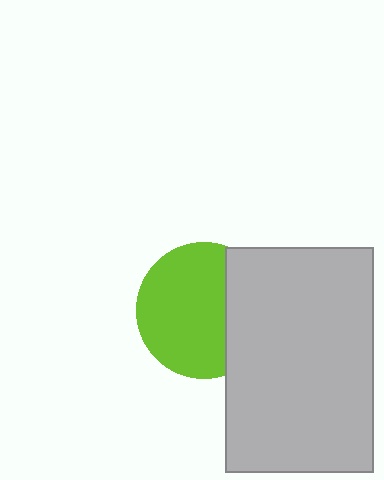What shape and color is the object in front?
The object in front is a light gray rectangle.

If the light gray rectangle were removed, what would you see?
You would see the complete lime circle.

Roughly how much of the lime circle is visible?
Most of it is visible (roughly 70%).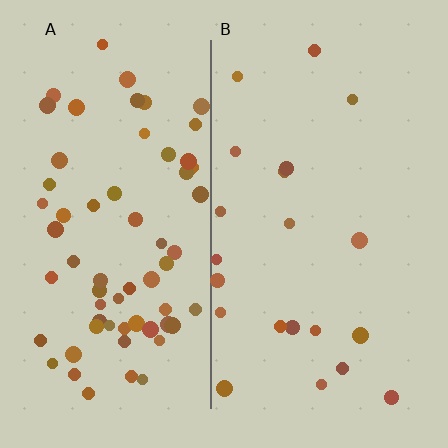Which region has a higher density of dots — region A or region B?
A (the left).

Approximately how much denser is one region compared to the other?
Approximately 3.1× — region A over region B.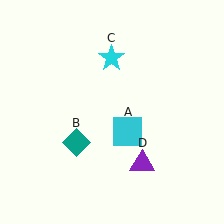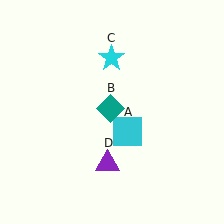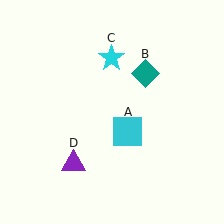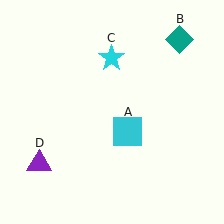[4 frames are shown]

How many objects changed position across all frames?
2 objects changed position: teal diamond (object B), purple triangle (object D).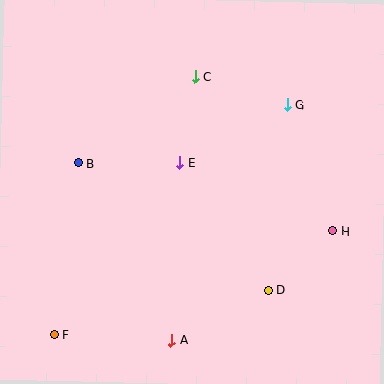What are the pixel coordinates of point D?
Point D is at (268, 290).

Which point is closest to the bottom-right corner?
Point D is closest to the bottom-right corner.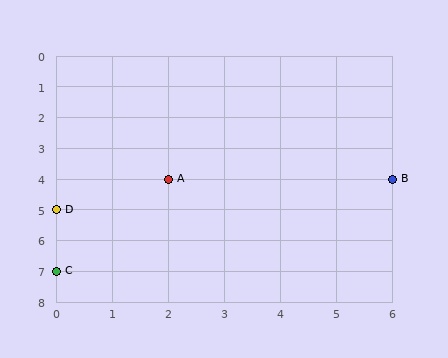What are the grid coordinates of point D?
Point D is at grid coordinates (0, 5).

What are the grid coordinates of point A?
Point A is at grid coordinates (2, 4).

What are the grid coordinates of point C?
Point C is at grid coordinates (0, 7).